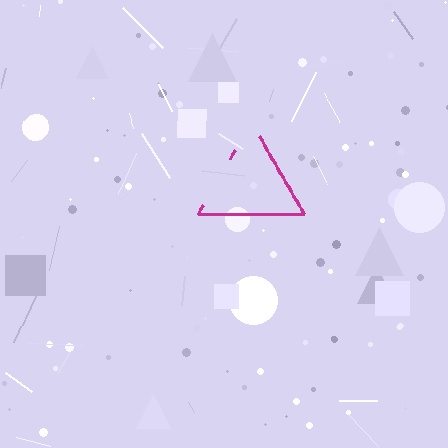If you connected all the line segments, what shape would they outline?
They would outline a triangle.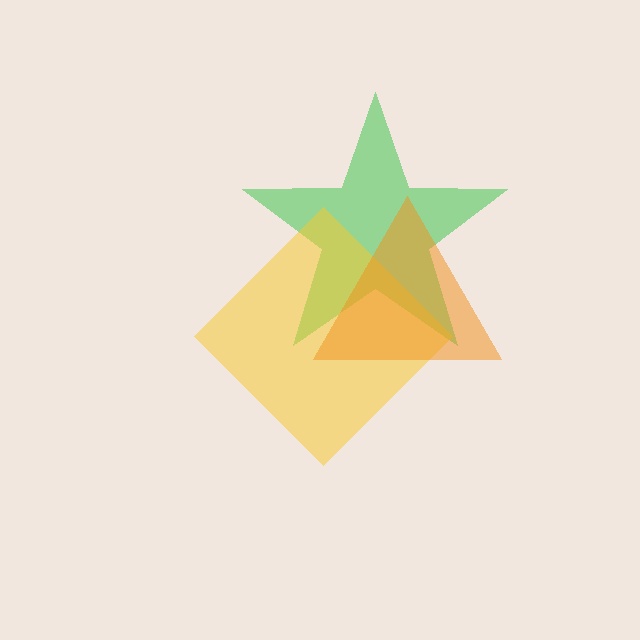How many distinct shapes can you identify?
There are 3 distinct shapes: a green star, a yellow diamond, an orange triangle.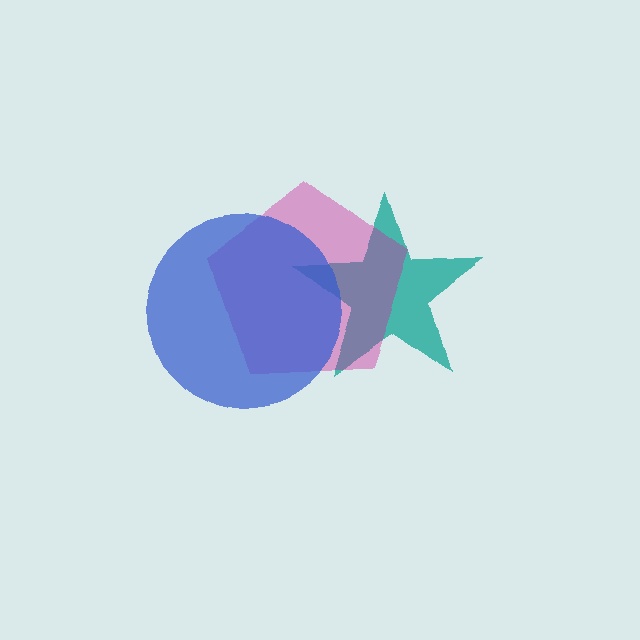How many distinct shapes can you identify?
There are 3 distinct shapes: a teal star, a magenta pentagon, a blue circle.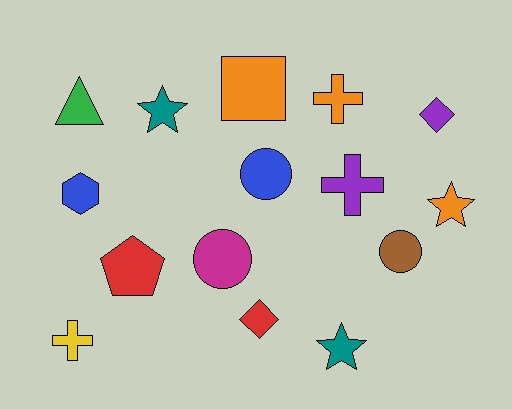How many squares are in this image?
There is 1 square.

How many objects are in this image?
There are 15 objects.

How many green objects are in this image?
There is 1 green object.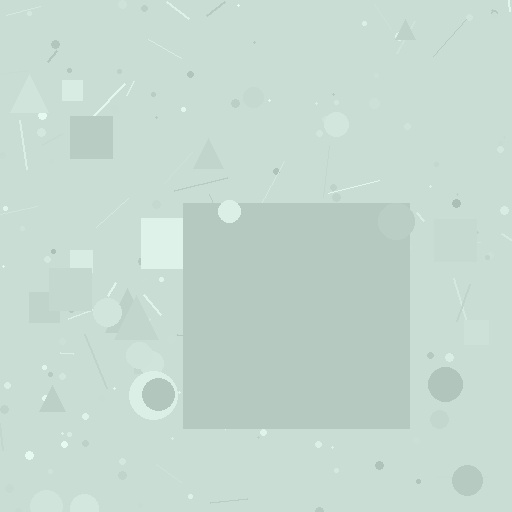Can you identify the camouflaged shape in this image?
The camouflaged shape is a square.